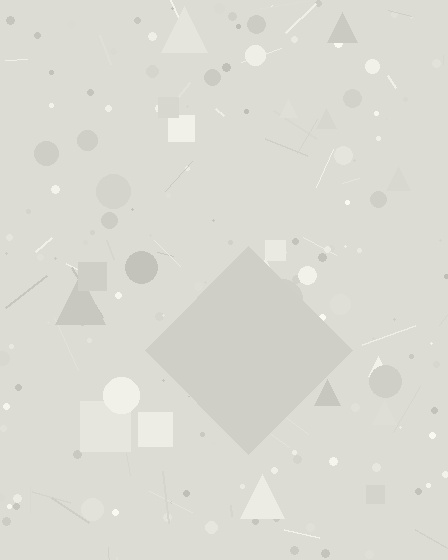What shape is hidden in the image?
A diamond is hidden in the image.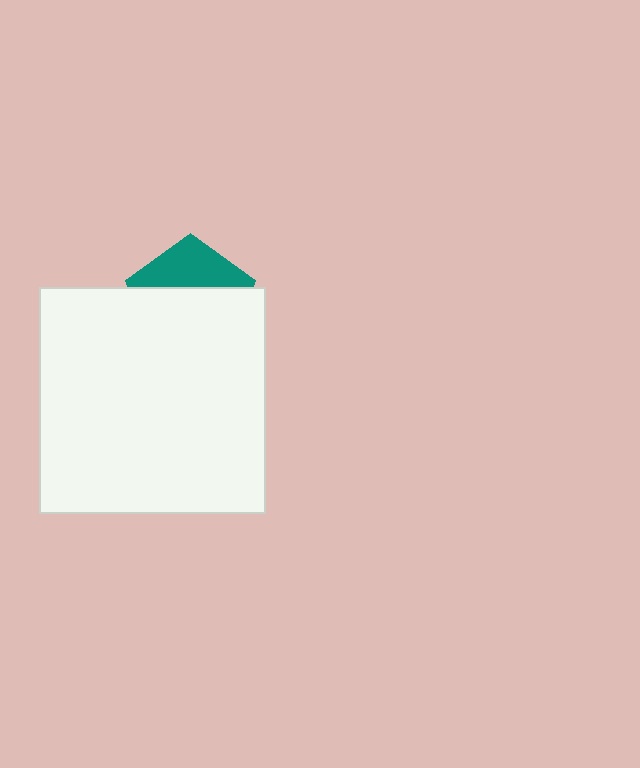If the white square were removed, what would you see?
You would see the complete teal pentagon.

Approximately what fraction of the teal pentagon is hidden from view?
Roughly 65% of the teal pentagon is hidden behind the white square.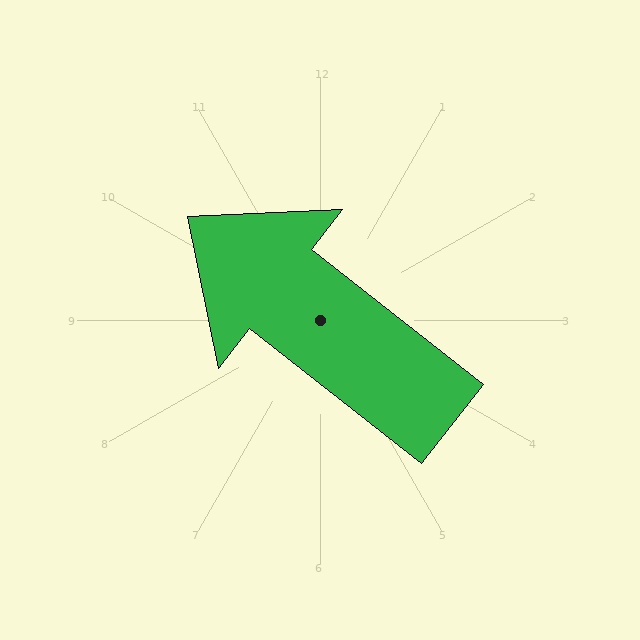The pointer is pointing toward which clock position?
Roughly 10 o'clock.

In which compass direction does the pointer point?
Northwest.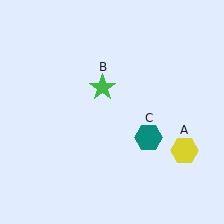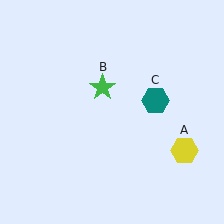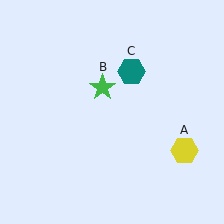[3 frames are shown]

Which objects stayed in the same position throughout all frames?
Yellow hexagon (object A) and green star (object B) remained stationary.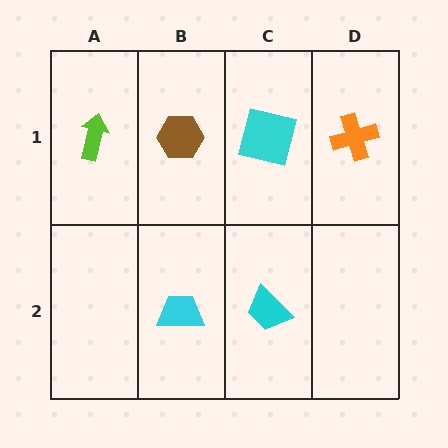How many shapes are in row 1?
4 shapes.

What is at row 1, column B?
A brown hexagon.